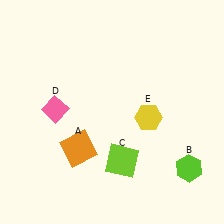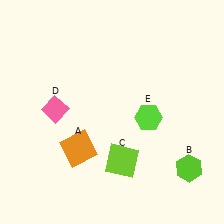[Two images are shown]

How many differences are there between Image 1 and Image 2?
There is 1 difference between the two images.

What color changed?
The hexagon (E) changed from yellow in Image 1 to lime in Image 2.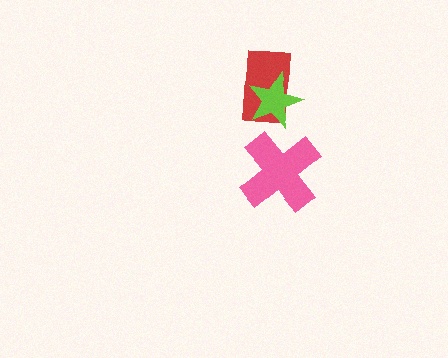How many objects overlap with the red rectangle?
1 object overlaps with the red rectangle.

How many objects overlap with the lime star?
1 object overlaps with the lime star.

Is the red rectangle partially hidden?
Yes, it is partially covered by another shape.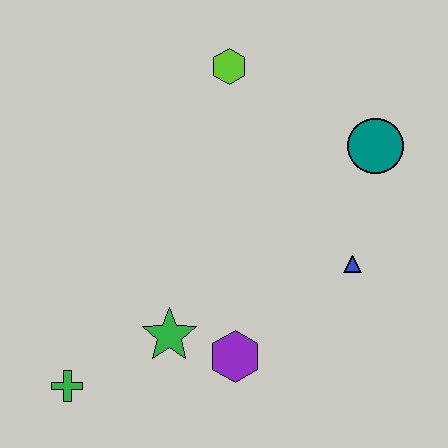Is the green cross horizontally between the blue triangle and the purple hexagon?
No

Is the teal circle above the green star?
Yes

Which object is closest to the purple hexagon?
The green star is closest to the purple hexagon.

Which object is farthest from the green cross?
The teal circle is farthest from the green cross.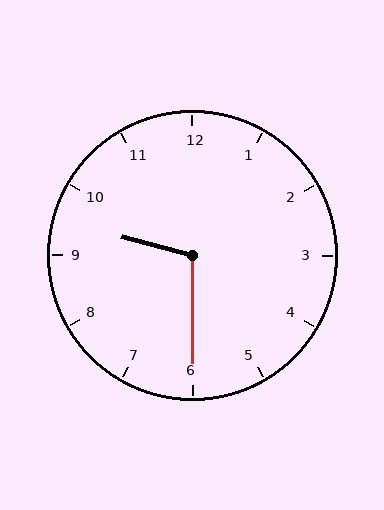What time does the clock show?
9:30.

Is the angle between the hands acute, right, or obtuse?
It is obtuse.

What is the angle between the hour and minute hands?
Approximately 105 degrees.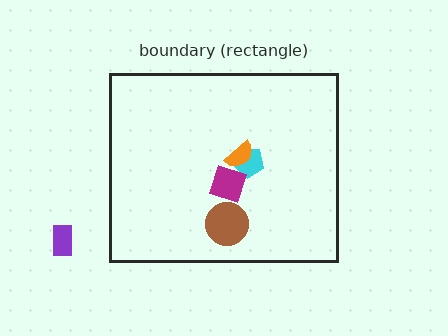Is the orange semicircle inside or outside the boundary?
Inside.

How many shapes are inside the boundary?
4 inside, 1 outside.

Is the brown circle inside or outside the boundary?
Inside.